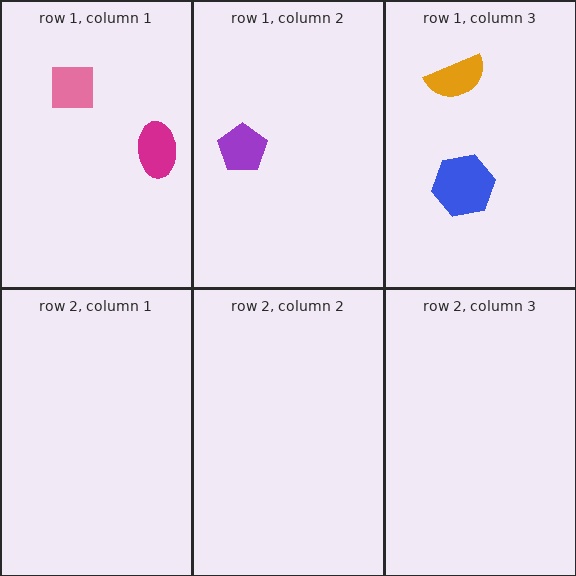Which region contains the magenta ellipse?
The row 1, column 1 region.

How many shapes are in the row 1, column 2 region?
1.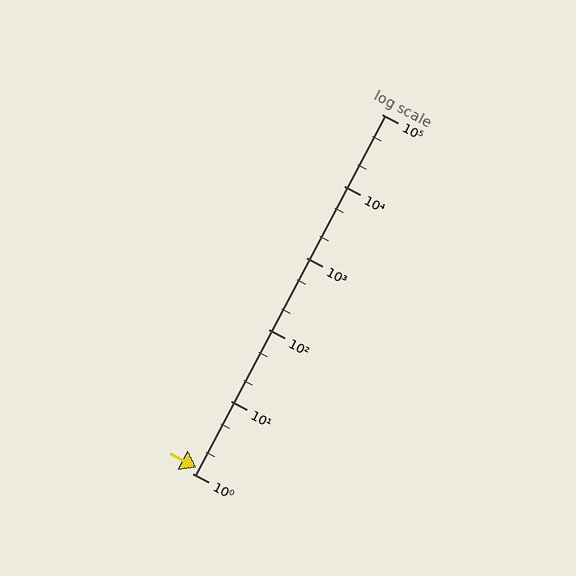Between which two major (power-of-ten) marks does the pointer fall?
The pointer is between 1 and 10.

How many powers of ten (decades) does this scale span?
The scale spans 5 decades, from 1 to 100000.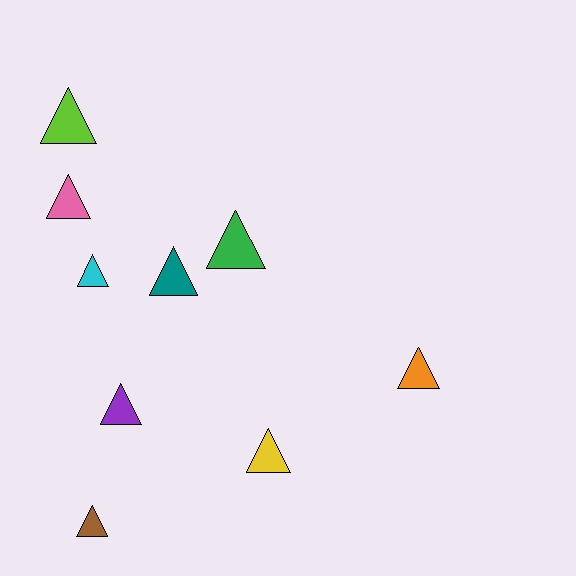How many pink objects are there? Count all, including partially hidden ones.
There is 1 pink object.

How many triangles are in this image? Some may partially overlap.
There are 9 triangles.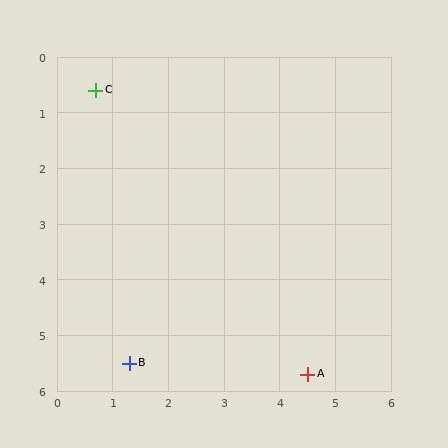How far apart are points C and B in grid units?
Points C and B are about 4.9 grid units apart.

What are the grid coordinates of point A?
Point A is at approximately (4.5, 5.7).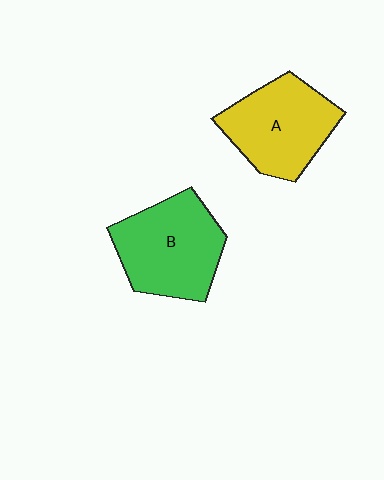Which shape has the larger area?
Shape B (green).